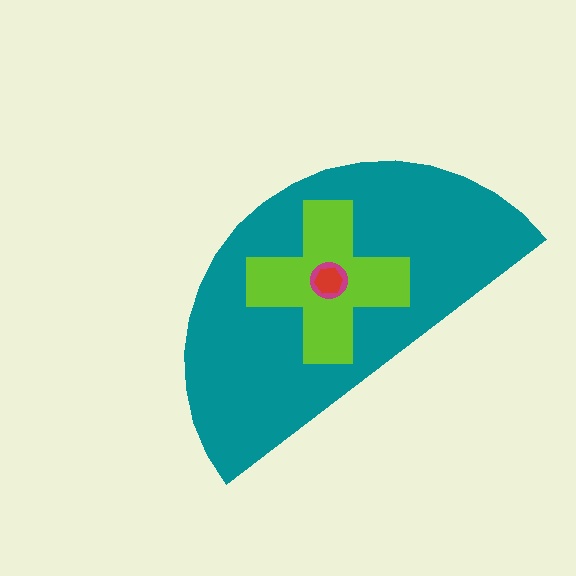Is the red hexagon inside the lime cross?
Yes.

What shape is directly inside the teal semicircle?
The lime cross.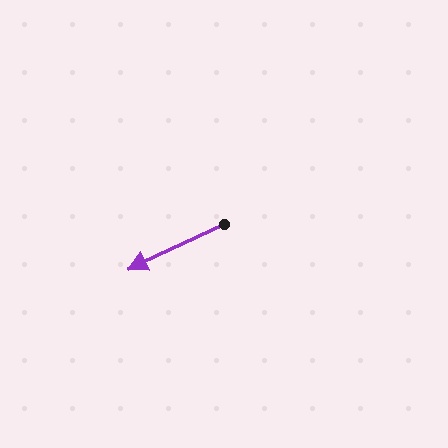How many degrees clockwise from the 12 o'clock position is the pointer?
Approximately 245 degrees.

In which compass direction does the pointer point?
Southwest.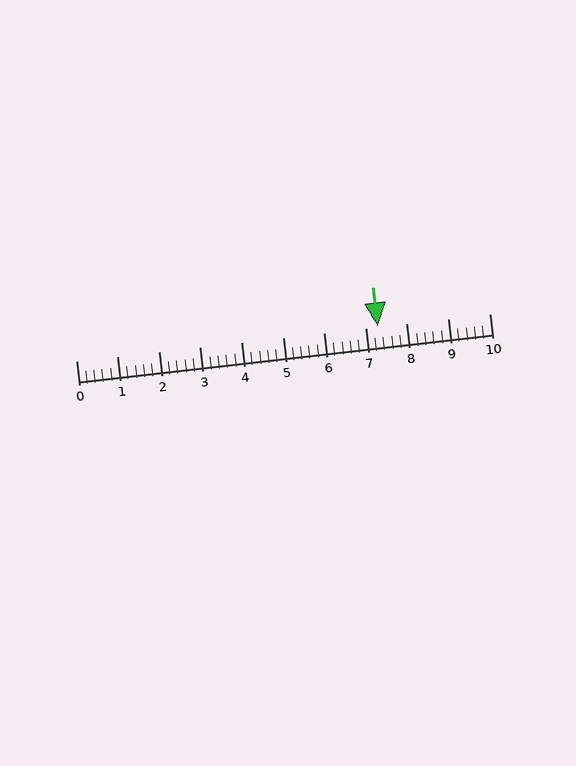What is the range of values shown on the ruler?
The ruler shows values from 0 to 10.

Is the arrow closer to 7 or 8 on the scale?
The arrow is closer to 7.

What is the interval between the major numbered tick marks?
The major tick marks are spaced 1 units apart.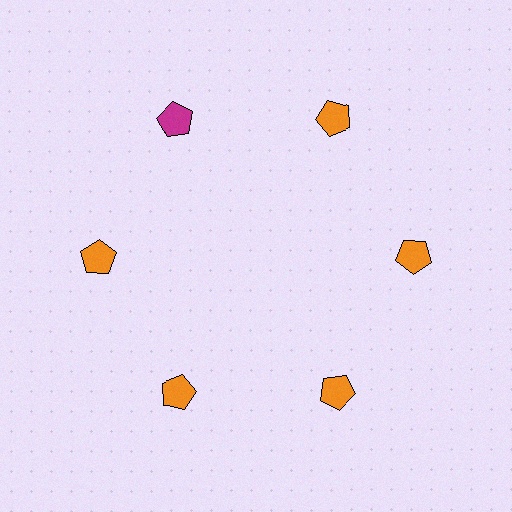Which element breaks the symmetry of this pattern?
The magenta pentagon at roughly the 11 o'clock position breaks the symmetry. All other shapes are orange pentagons.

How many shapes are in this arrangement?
There are 6 shapes arranged in a ring pattern.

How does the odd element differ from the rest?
It has a different color: magenta instead of orange.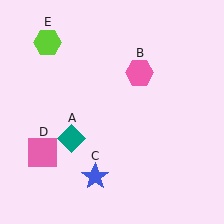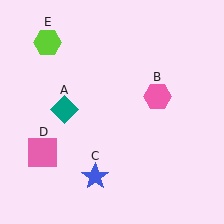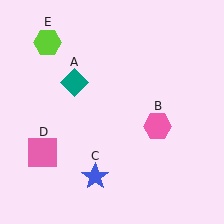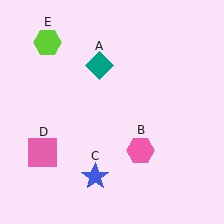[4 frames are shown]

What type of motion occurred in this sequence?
The teal diamond (object A), pink hexagon (object B) rotated clockwise around the center of the scene.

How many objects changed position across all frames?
2 objects changed position: teal diamond (object A), pink hexagon (object B).